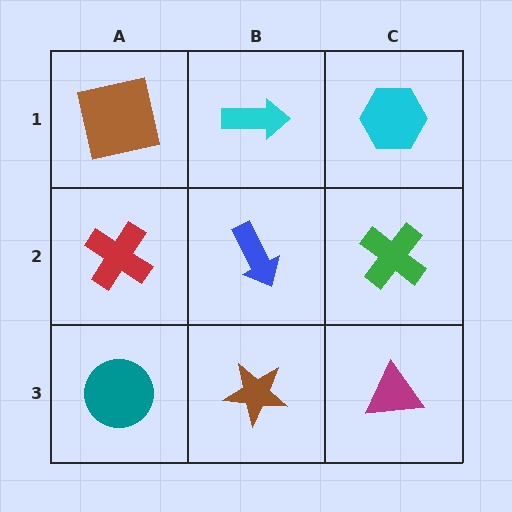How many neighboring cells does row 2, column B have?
4.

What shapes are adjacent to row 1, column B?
A blue arrow (row 2, column B), a brown square (row 1, column A), a cyan hexagon (row 1, column C).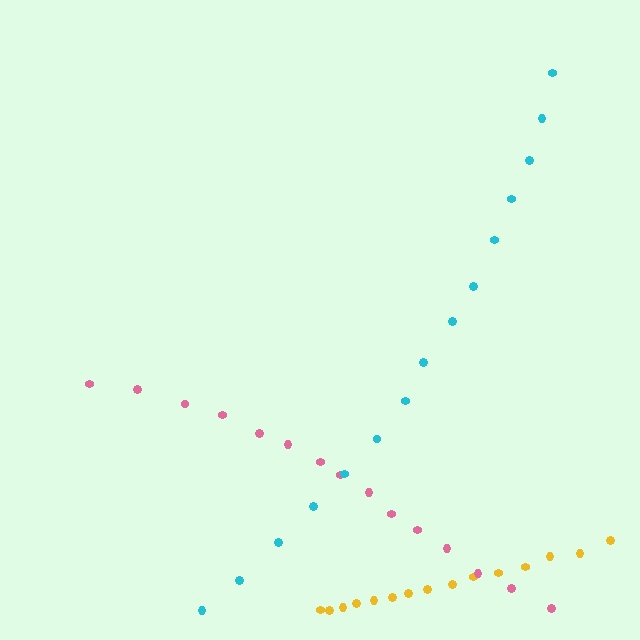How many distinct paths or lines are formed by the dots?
There are 3 distinct paths.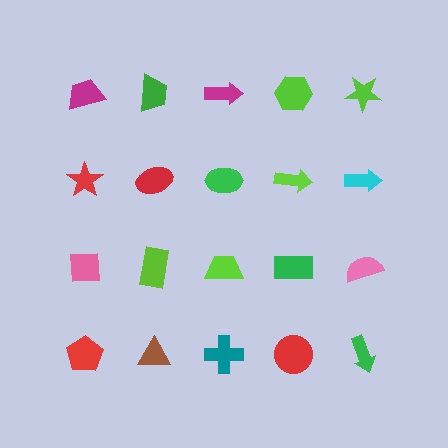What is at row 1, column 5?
A lime star.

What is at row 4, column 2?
A brown triangle.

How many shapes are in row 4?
5 shapes.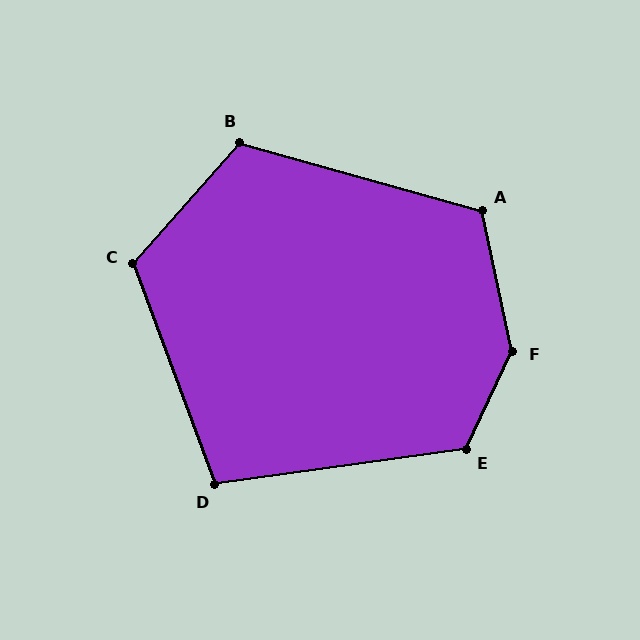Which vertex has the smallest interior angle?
D, at approximately 102 degrees.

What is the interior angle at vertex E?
Approximately 123 degrees (obtuse).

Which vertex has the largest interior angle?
F, at approximately 142 degrees.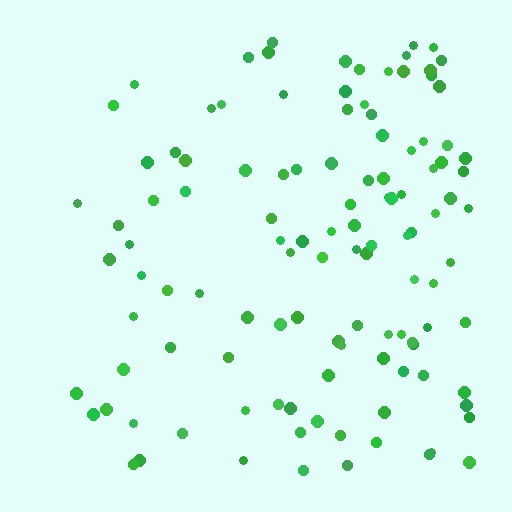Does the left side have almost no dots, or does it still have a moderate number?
Still a moderate number, just noticeably fewer than the right.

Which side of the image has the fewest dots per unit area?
The left.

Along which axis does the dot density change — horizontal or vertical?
Horizontal.